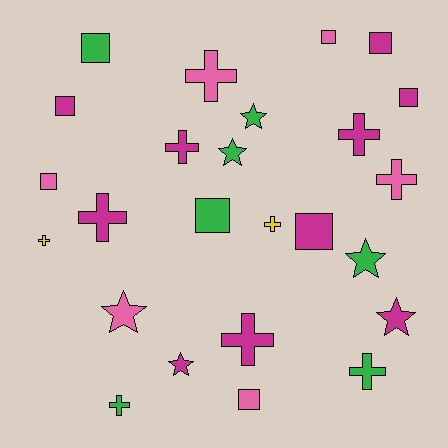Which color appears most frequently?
Magenta, with 10 objects.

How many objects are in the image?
There are 25 objects.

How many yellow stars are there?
There are no yellow stars.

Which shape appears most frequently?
Cross, with 10 objects.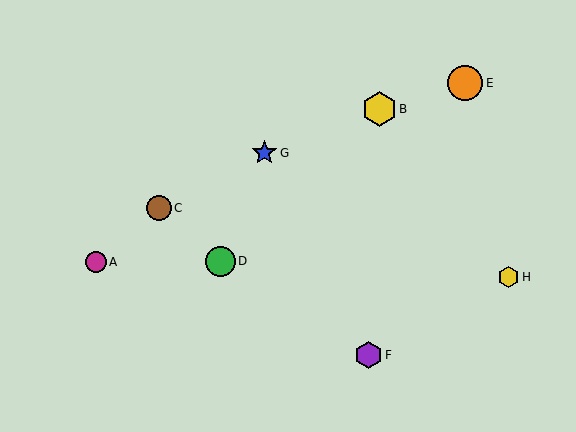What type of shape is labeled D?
Shape D is a green circle.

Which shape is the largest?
The orange circle (labeled E) is the largest.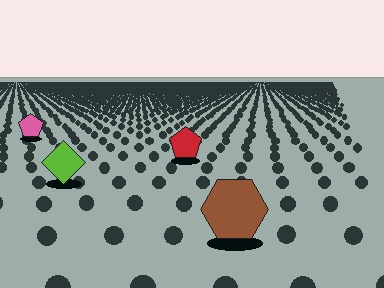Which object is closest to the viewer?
The brown hexagon is closest. The texture marks near it are larger and more spread out.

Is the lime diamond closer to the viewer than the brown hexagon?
No. The brown hexagon is closer — you can tell from the texture gradient: the ground texture is coarser near it.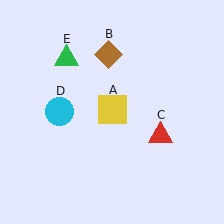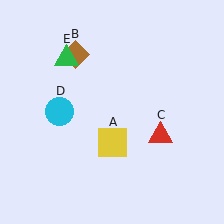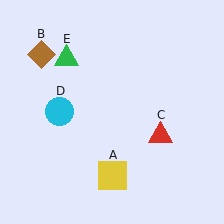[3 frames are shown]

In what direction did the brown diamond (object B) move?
The brown diamond (object B) moved left.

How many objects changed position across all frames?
2 objects changed position: yellow square (object A), brown diamond (object B).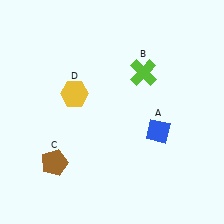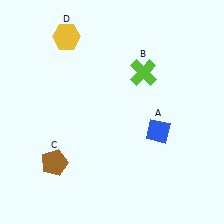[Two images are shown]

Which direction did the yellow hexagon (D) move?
The yellow hexagon (D) moved up.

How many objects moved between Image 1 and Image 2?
1 object moved between the two images.